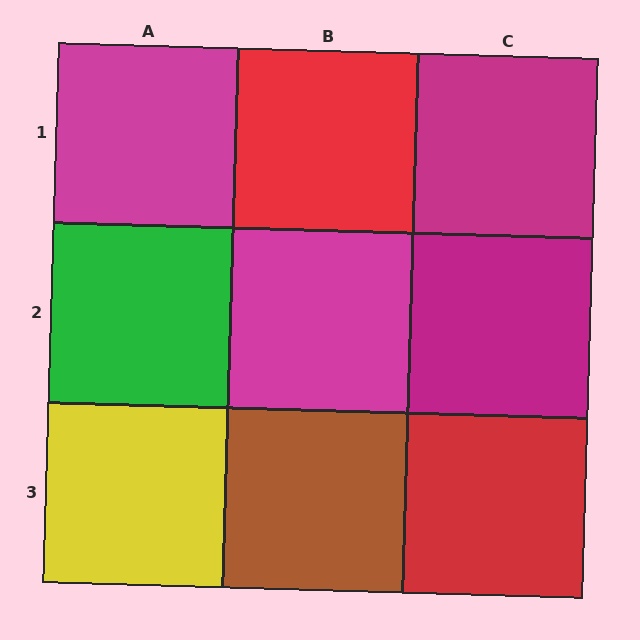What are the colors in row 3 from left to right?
Yellow, brown, red.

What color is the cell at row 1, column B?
Red.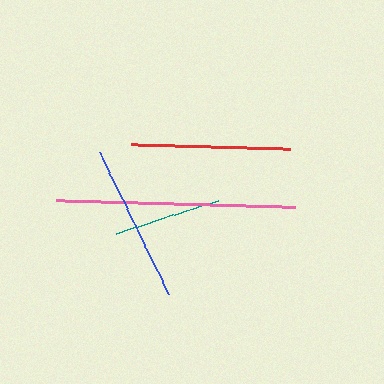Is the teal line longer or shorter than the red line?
The red line is longer than the teal line.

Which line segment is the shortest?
The teal line is the shortest at approximately 107 pixels.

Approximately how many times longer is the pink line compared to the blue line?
The pink line is approximately 1.5 times the length of the blue line.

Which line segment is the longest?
The pink line is the longest at approximately 239 pixels.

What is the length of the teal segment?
The teal segment is approximately 107 pixels long.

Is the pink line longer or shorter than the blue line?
The pink line is longer than the blue line.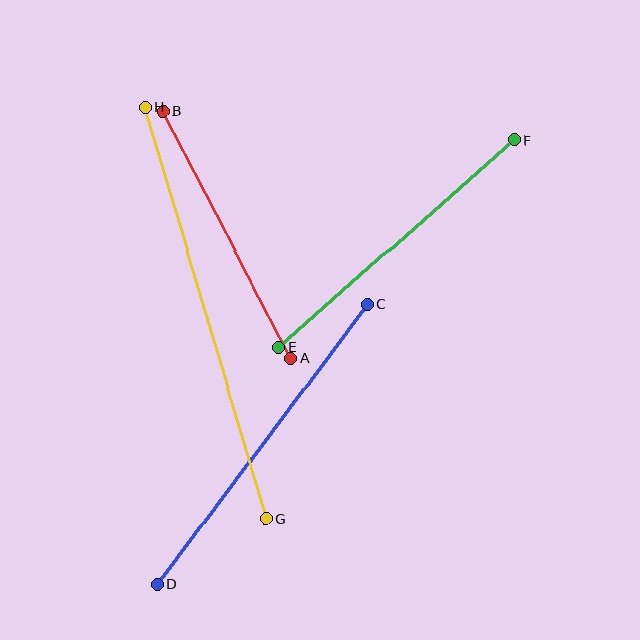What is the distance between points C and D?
The distance is approximately 350 pixels.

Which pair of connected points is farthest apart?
Points G and H are farthest apart.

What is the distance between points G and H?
The distance is approximately 429 pixels.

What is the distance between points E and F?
The distance is approximately 314 pixels.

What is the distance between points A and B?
The distance is approximately 278 pixels.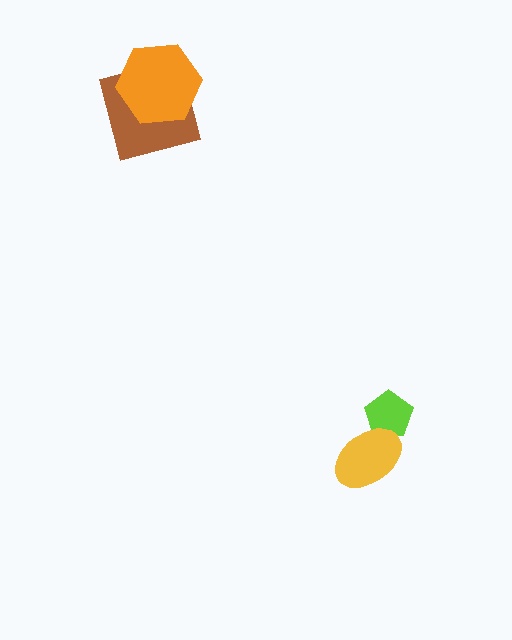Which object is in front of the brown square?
The orange hexagon is in front of the brown square.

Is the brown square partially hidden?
Yes, it is partially covered by another shape.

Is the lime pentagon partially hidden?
Yes, it is partially covered by another shape.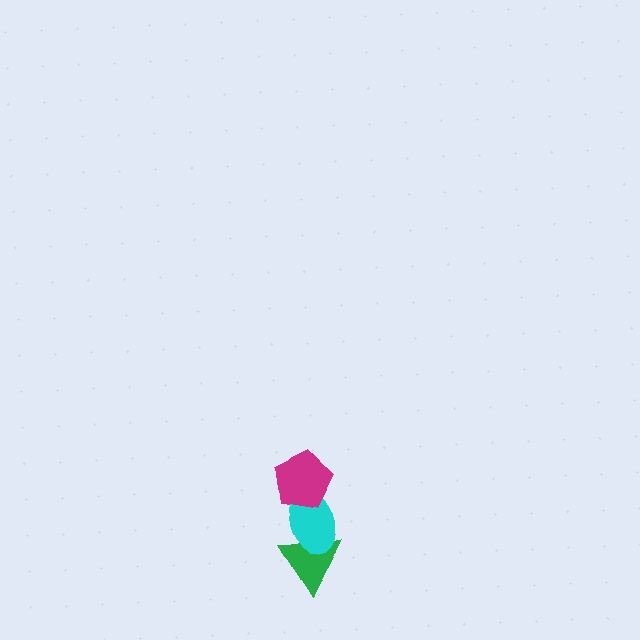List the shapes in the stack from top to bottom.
From top to bottom: the magenta pentagon, the cyan ellipse, the green triangle.